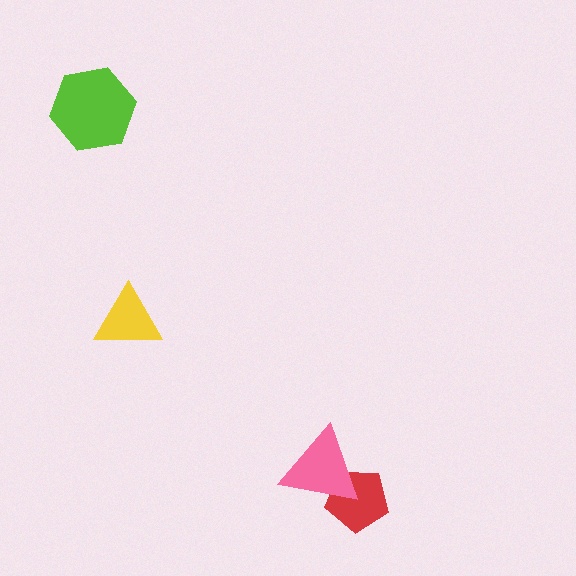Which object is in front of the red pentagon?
The pink triangle is in front of the red pentagon.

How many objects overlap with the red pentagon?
1 object overlaps with the red pentagon.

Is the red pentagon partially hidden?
Yes, it is partially covered by another shape.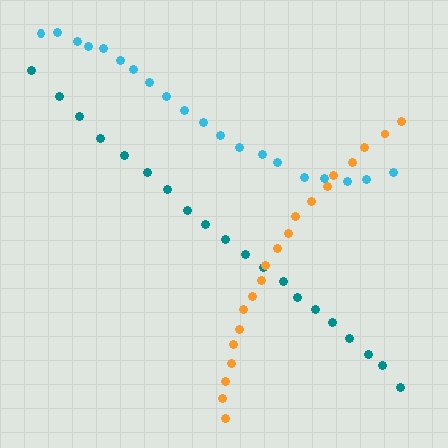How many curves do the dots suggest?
There are 3 distinct paths.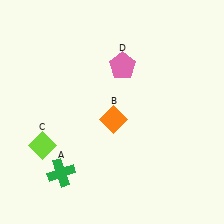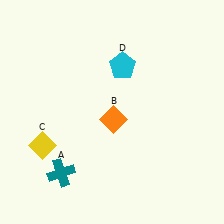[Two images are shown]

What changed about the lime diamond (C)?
In Image 1, C is lime. In Image 2, it changed to yellow.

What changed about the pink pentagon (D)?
In Image 1, D is pink. In Image 2, it changed to cyan.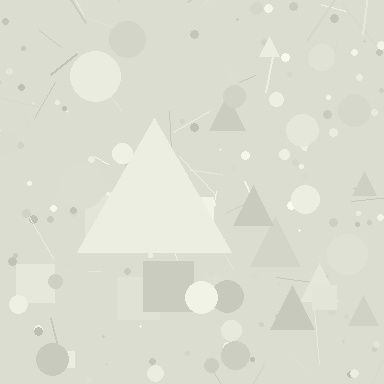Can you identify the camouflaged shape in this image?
The camouflaged shape is a triangle.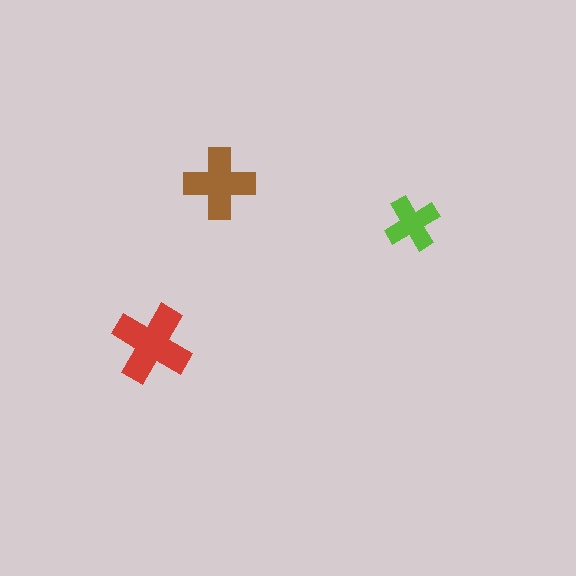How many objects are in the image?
There are 3 objects in the image.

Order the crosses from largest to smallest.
the red one, the brown one, the lime one.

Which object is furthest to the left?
The red cross is leftmost.